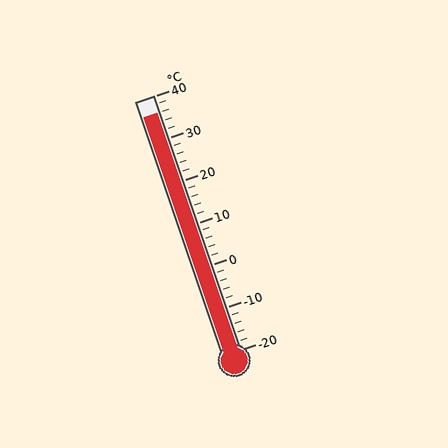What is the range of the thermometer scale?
The thermometer scale ranges from -20°C to 40°C.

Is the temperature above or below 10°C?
The temperature is above 10°C.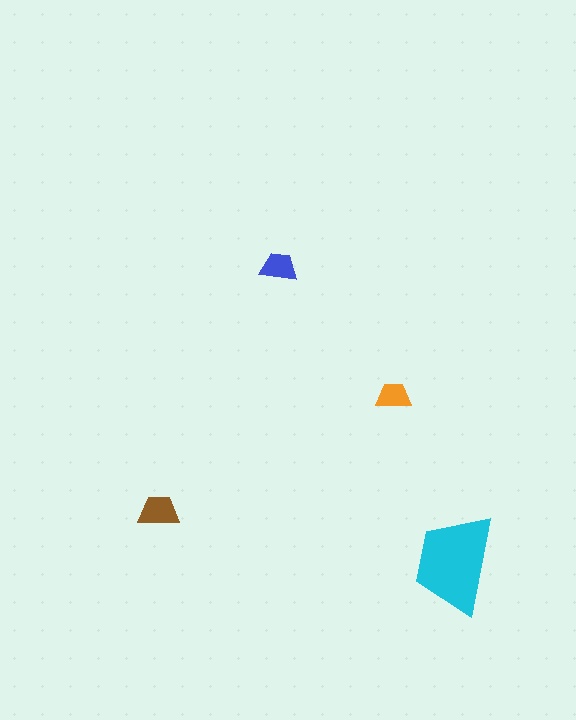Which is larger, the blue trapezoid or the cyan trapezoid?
The cyan one.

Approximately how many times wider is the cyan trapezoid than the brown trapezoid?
About 2.5 times wider.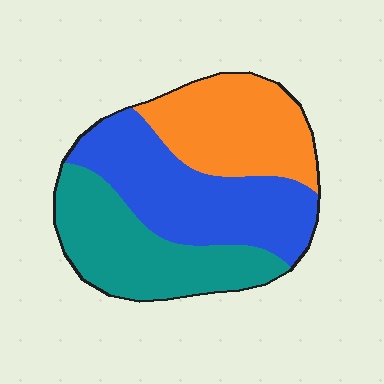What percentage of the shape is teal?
Teal covers around 30% of the shape.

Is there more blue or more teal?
Blue.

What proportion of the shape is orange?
Orange covers 30% of the shape.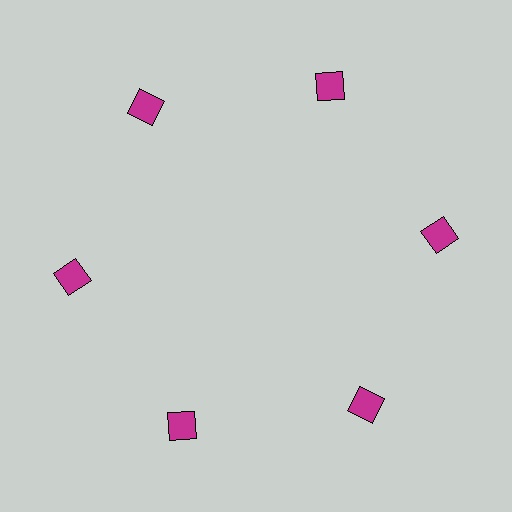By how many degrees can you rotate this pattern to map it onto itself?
The pattern maps onto itself every 60 degrees of rotation.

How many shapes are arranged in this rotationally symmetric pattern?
There are 6 shapes, arranged in 6 groups of 1.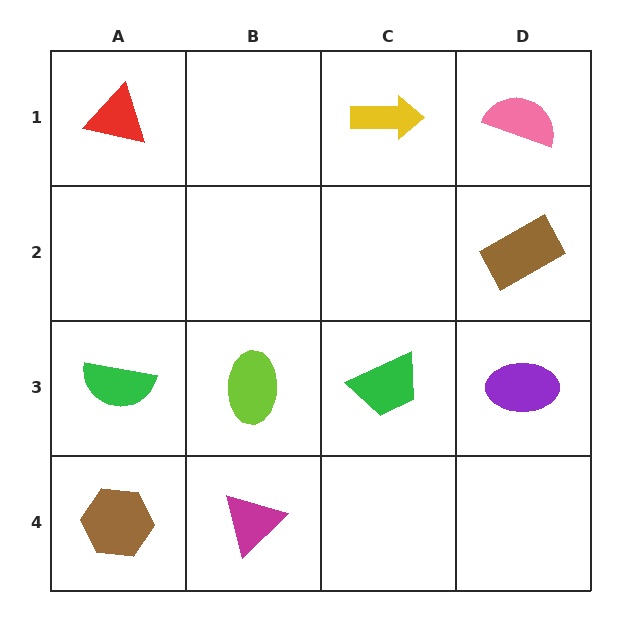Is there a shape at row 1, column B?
No, that cell is empty.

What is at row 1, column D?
A pink semicircle.